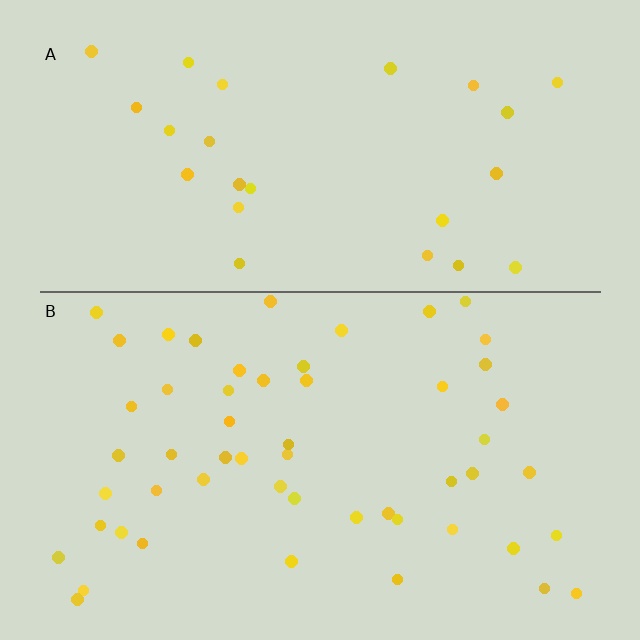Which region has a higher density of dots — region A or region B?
B (the bottom).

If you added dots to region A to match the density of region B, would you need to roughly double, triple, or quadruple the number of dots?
Approximately double.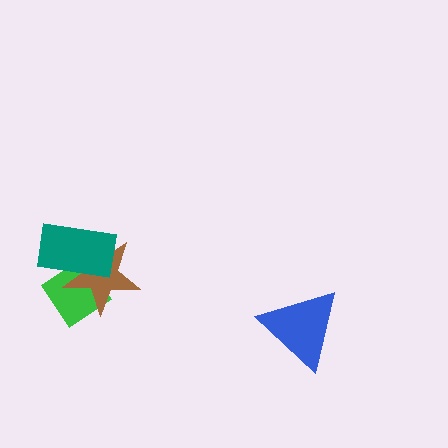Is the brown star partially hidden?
Yes, it is partially covered by another shape.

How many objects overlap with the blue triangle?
0 objects overlap with the blue triangle.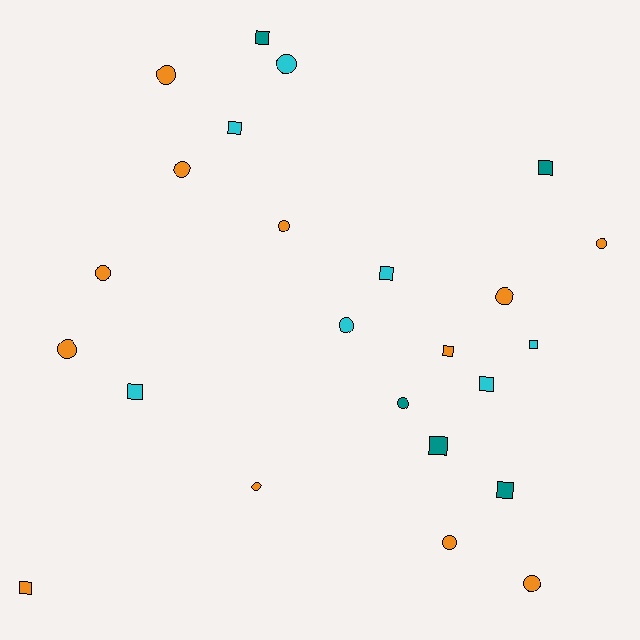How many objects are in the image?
There are 24 objects.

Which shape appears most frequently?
Circle, with 13 objects.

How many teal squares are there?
There are 4 teal squares.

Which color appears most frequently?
Orange, with 12 objects.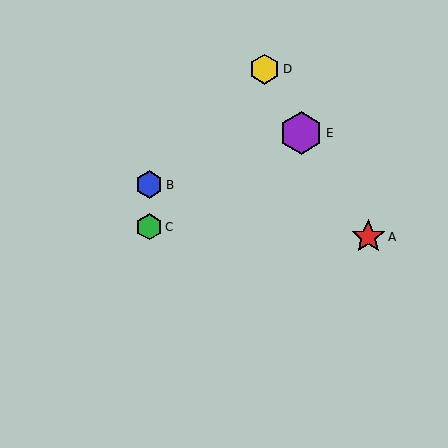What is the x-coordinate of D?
Object D is at x≈265.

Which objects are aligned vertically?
Objects B, C are aligned vertically.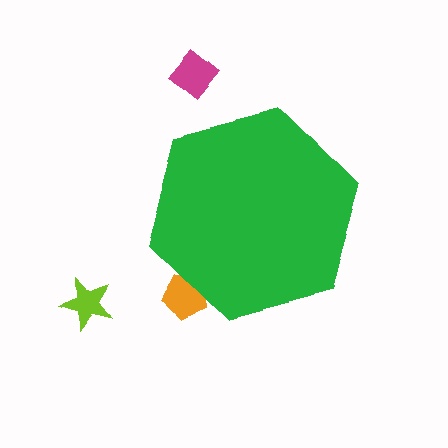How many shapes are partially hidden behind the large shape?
1 shape is partially hidden.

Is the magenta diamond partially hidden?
No, the magenta diamond is fully visible.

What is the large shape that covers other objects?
A green hexagon.